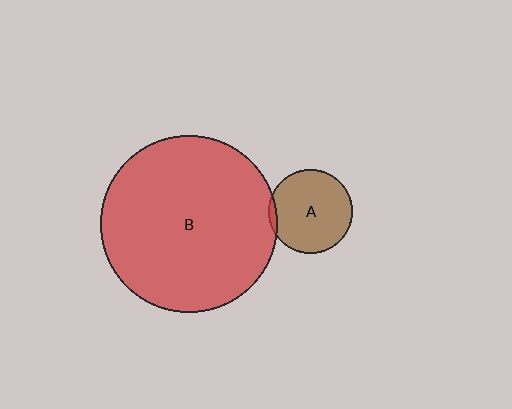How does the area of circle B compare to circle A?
Approximately 4.4 times.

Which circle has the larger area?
Circle B (red).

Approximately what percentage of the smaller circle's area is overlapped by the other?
Approximately 5%.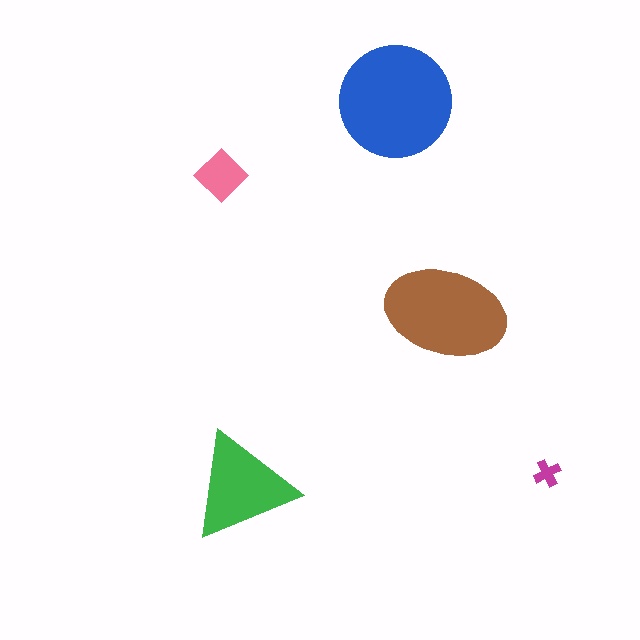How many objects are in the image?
There are 5 objects in the image.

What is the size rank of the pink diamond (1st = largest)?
4th.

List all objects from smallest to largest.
The magenta cross, the pink diamond, the green triangle, the brown ellipse, the blue circle.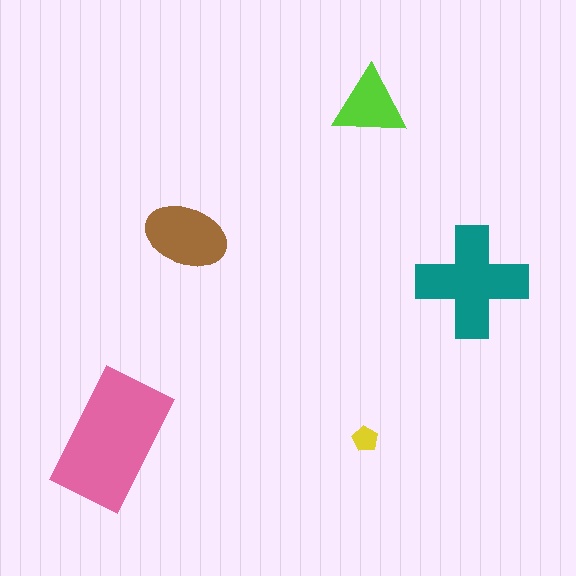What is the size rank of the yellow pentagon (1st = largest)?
5th.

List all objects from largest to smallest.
The pink rectangle, the teal cross, the brown ellipse, the lime triangle, the yellow pentagon.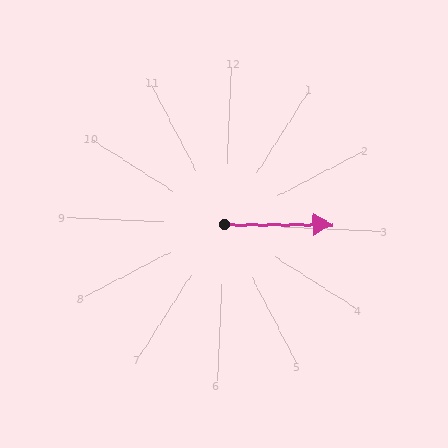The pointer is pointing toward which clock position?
Roughly 3 o'clock.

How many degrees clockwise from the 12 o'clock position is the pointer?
Approximately 88 degrees.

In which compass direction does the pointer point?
East.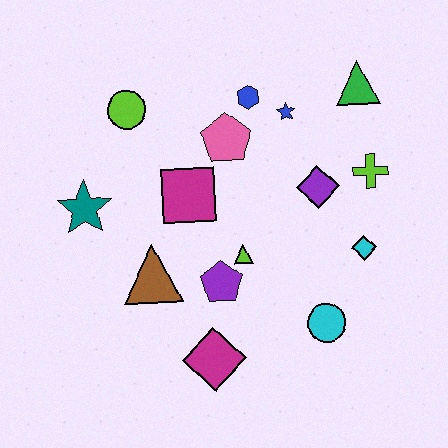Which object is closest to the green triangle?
The blue star is closest to the green triangle.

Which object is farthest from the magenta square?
The green triangle is farthest from the magenta square.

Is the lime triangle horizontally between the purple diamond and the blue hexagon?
No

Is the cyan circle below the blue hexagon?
Yes